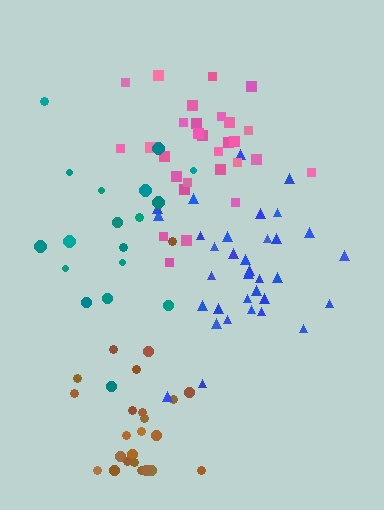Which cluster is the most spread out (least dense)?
Teal.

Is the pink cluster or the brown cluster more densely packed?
Pink.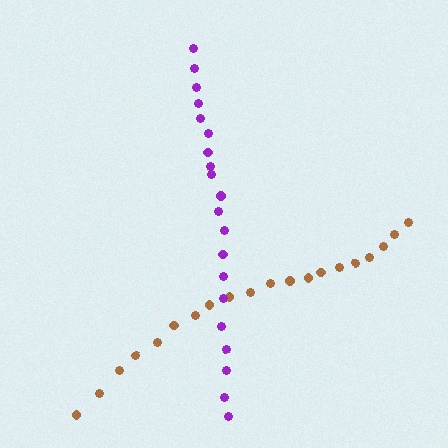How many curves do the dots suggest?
There are 2 distinct paths.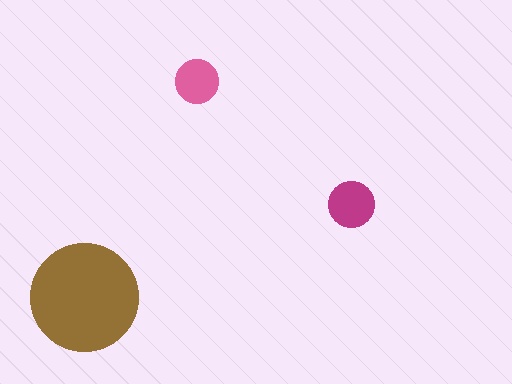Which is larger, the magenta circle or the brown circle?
The brown one.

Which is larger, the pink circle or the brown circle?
The brown one.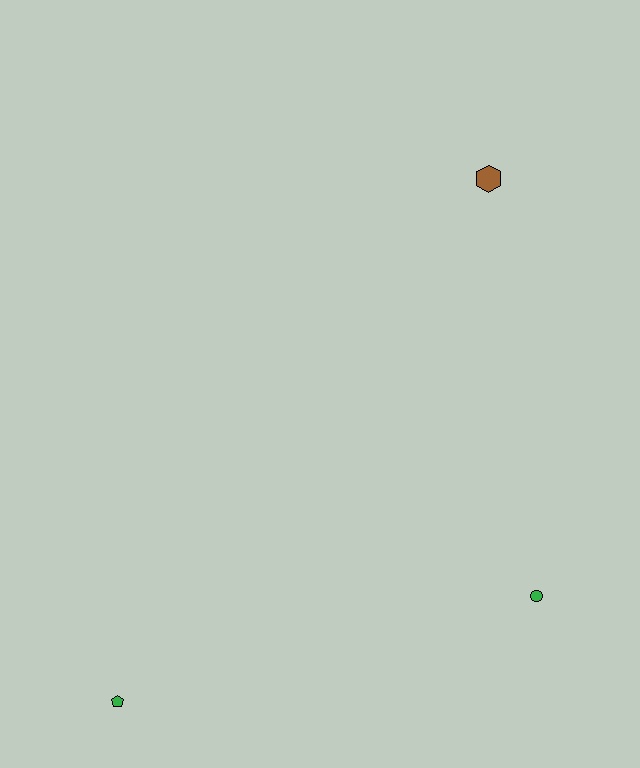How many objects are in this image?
There are 3 objects.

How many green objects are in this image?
There are 2 green objects.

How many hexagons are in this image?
There is 1 hexagon.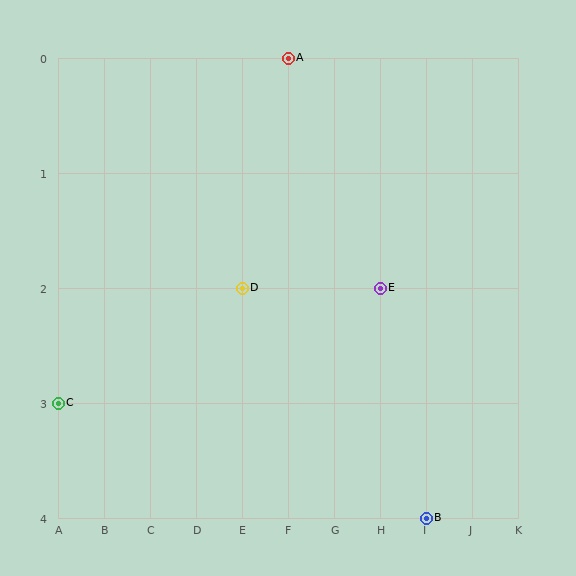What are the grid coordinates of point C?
Point C is at grid coordinates (A, 3).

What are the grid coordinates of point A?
Point A is at grid coordinates (F, 0).